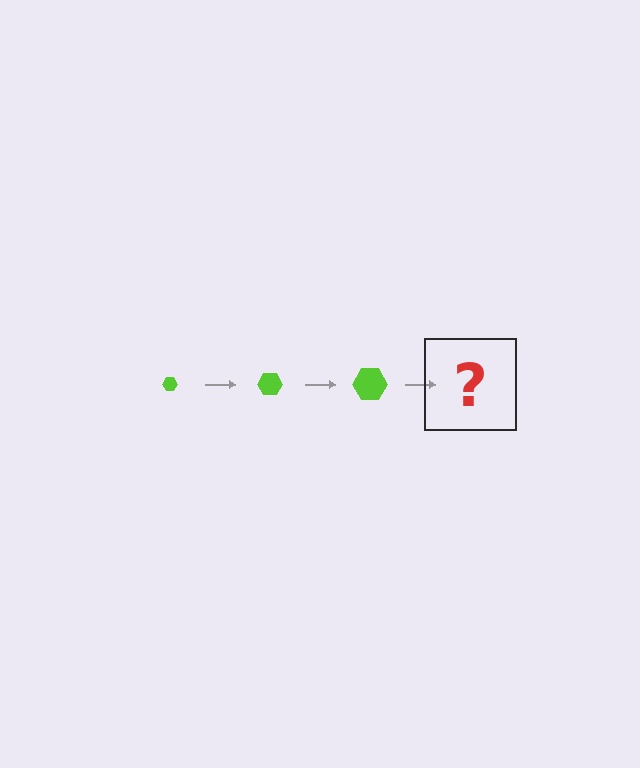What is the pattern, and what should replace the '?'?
The pattern is that the hexagon gets progressively larger each step. The '?' should be a lime hexagon, larger than the previous one.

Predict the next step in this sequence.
The next step is a lime hexagon, larger than the previous one.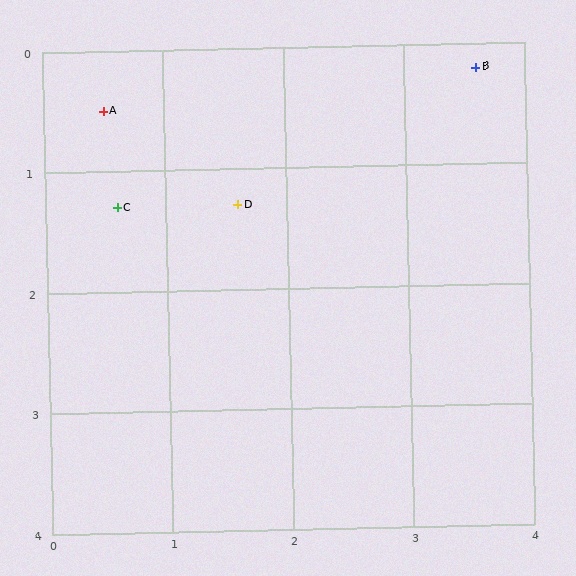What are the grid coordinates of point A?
Point A is at approximately (0.5, 0.5).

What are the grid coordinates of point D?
Point D is at approximately (1.6, 1.3).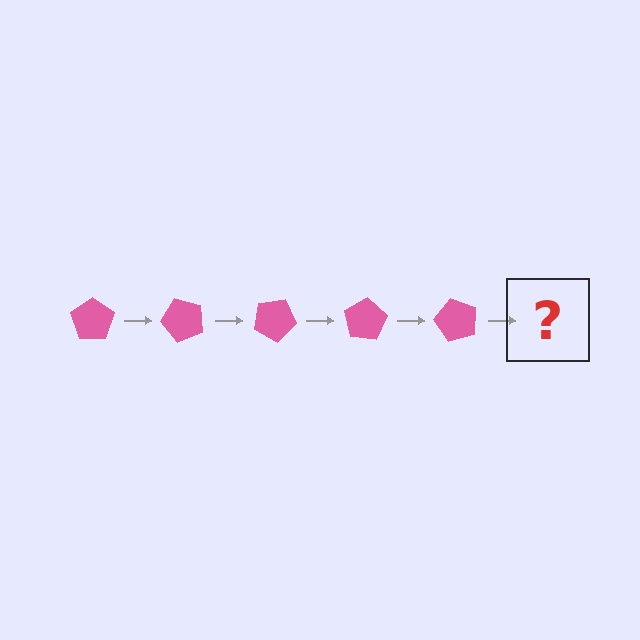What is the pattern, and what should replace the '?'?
The pattern is that the pentagon rotates 50 degrees each step. The '?' should be a pink pentagon rotated 250 degrees.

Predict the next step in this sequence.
The next step is a pink pentagon rotated 250 degrees.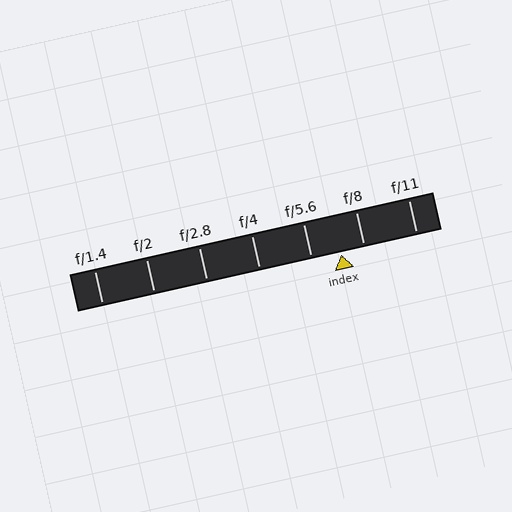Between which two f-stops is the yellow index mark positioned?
The index mark is between f/5.6 and f/8.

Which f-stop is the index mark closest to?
The index mark is closest to f/8.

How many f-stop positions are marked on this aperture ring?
There are 7 f-stop positions marked.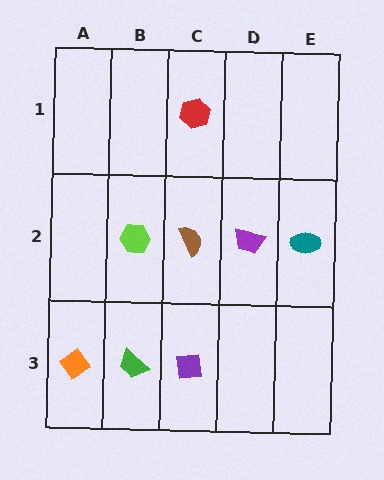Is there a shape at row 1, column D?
No, that cell is empty.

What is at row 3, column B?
A green trapezoid.